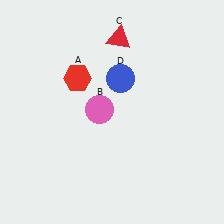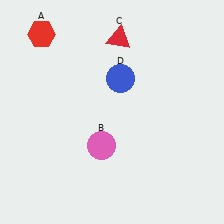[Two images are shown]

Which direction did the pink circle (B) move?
The pink circle (B) moved down.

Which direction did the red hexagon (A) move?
The red hexagon (A) moved up.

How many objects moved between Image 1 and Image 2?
2 objects moved between the two images.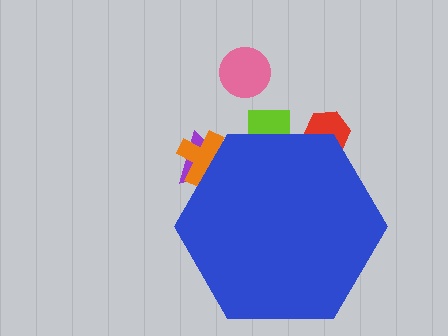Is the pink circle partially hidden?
No, the pink circle is fully visible.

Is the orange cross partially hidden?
Yes, the orange cross is partially hidden behind the blue hexagon.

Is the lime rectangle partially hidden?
Yes, the lime rectangle is partially hidden behind the blue hexagon.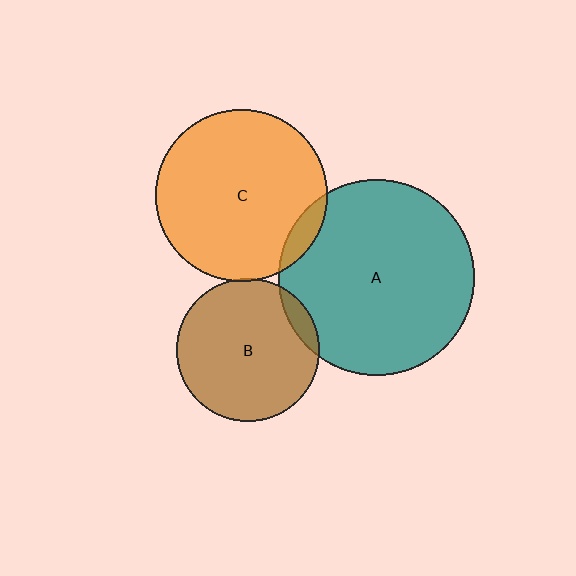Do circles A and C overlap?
Yes.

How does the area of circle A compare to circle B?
Approximately 1.9 times.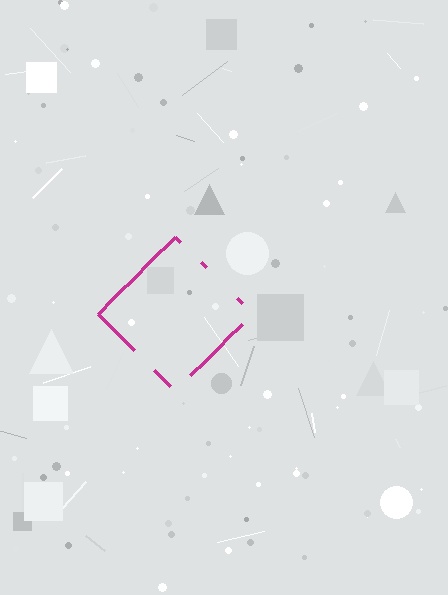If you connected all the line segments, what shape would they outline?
They would outline a diamond.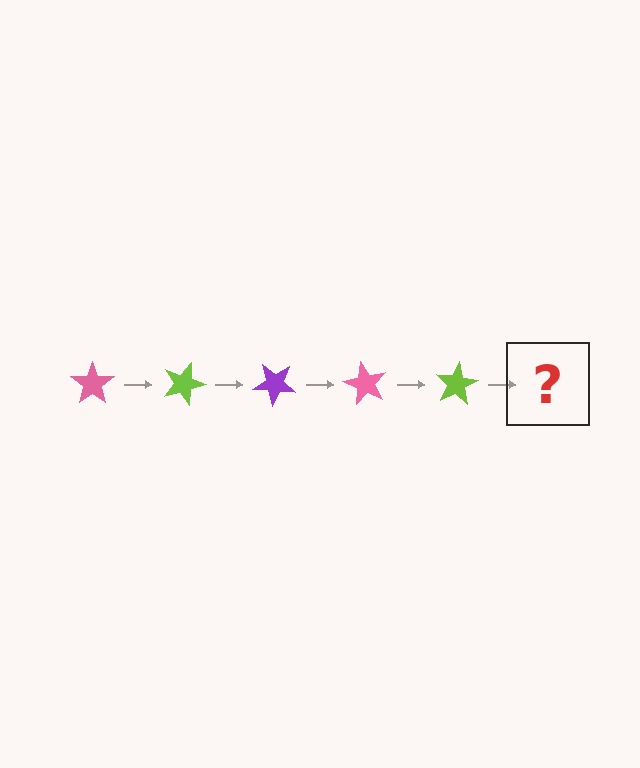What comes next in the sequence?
The next element should be a purple star, rotated 100 degrees from the start.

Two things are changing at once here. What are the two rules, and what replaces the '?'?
The two rules are that it rotates 20 degrees each step and the color cycles through pink, lime, and purple. The '?' should be a purple star, rotated 100 degrees from the start.